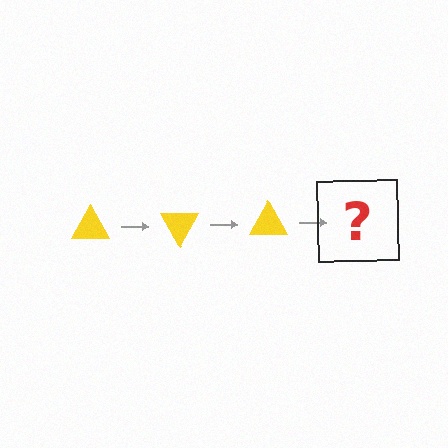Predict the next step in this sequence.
The next step is a yellow triangle rotated 180 degrees.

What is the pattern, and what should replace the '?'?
The pattern is that the triangle rotates 60 degrees each step. The '?' should be a yellow triangle rotated 180 degrees.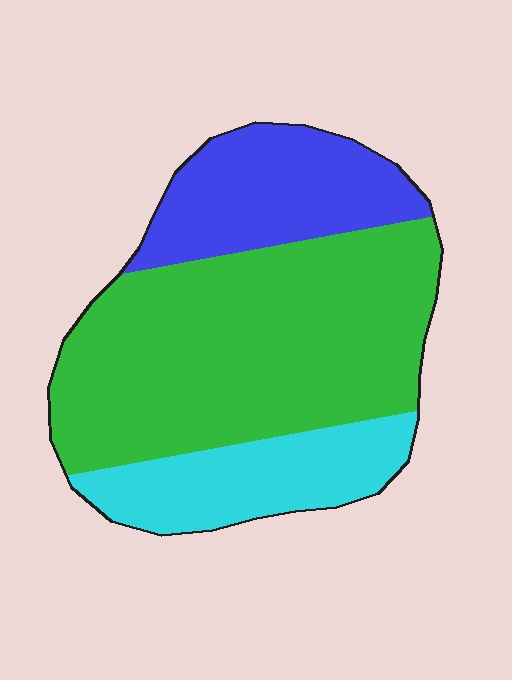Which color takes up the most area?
Green, at roughly 60%.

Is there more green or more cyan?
Green.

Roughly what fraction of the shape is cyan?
Cyan takes up about one fifth (1/5) of the shape.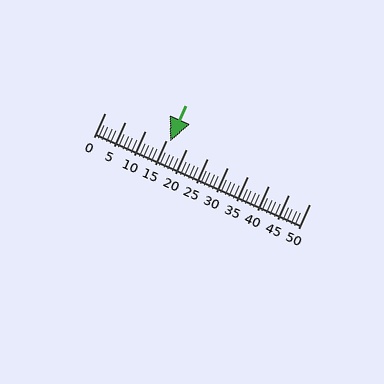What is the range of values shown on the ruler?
The ruler shows values from 0 to 50.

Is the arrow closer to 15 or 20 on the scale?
The arrow is closer to 15.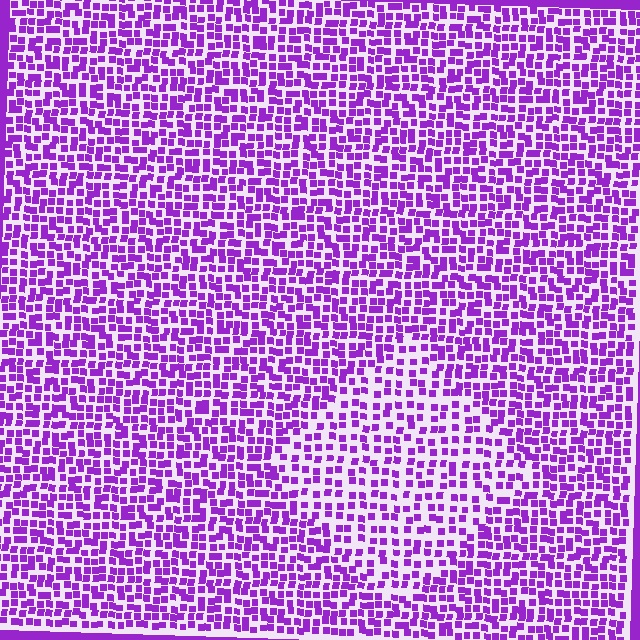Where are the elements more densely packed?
The elements are more densely packed outside the diamond boundary.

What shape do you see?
I see a diamond.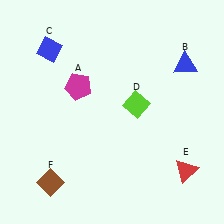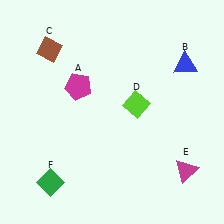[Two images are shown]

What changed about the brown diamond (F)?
In Image 1, F is brown. In Image 2, it changed to green.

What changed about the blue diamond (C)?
In Image 1, C is blue. In Image 2, it changed to brown.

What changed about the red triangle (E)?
In Image 1, E is red. In Image 2, it changed to magenta.